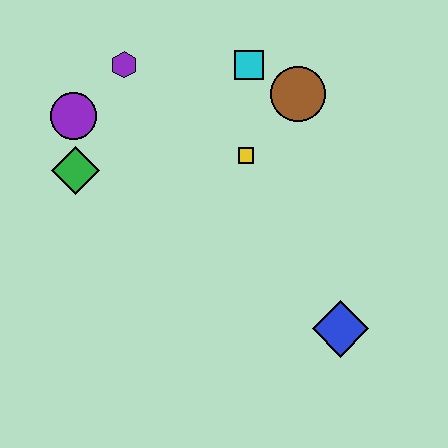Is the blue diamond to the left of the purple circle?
No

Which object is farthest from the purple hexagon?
The blue diamond is farthest from the purple hexagon.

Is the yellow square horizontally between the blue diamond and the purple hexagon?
Yes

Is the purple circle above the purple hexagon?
No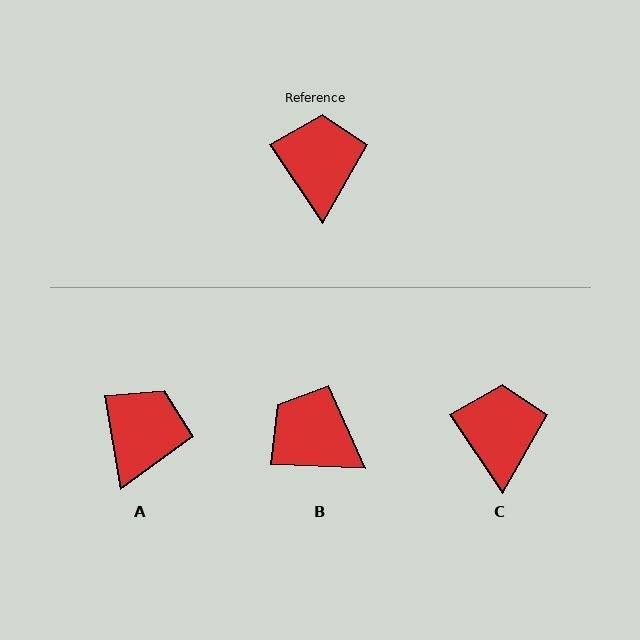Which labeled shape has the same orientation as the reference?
C.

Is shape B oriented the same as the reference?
No, it is off by about 54 degrees.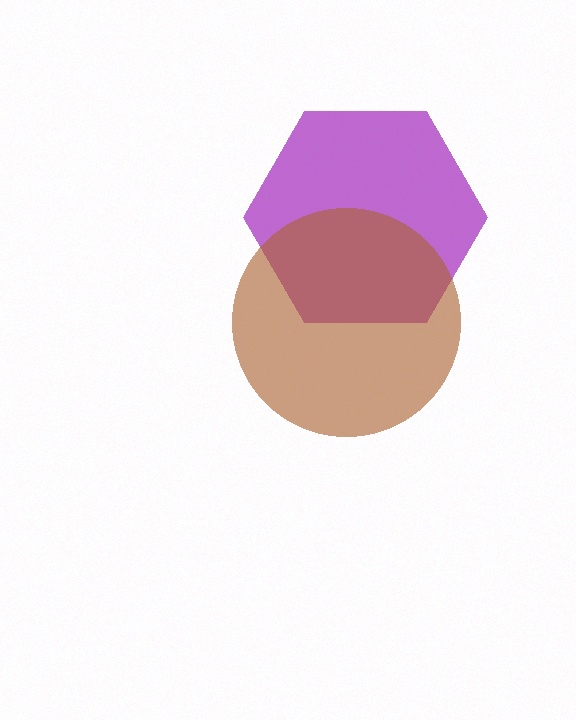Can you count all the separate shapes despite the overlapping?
Yes, there are 2 separate shapes.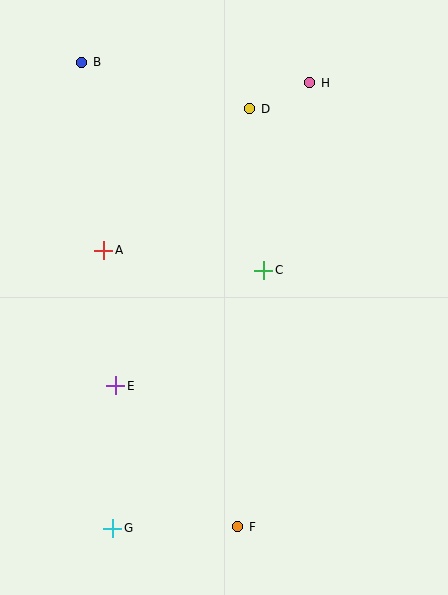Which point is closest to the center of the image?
Point C at (264, 270) is closest to the center.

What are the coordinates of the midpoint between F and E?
The midpoint between F and E is at (177, 456).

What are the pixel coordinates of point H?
Point H is at (310, 83).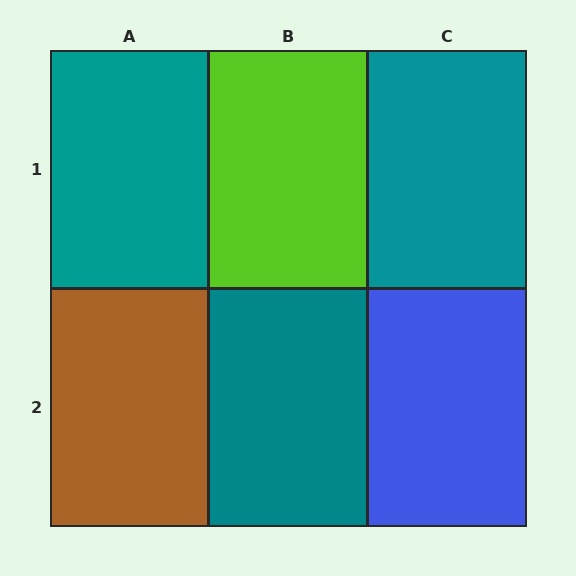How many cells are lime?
1 cell is lime.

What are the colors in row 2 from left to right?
Brown, teal, blue.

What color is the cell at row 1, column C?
Teal.